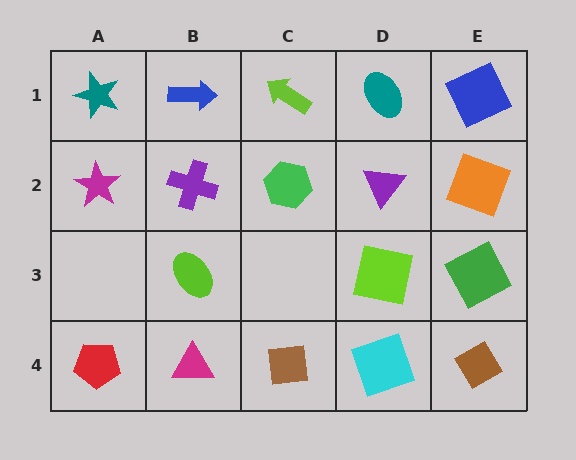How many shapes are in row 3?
3 shapes.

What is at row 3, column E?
A green square.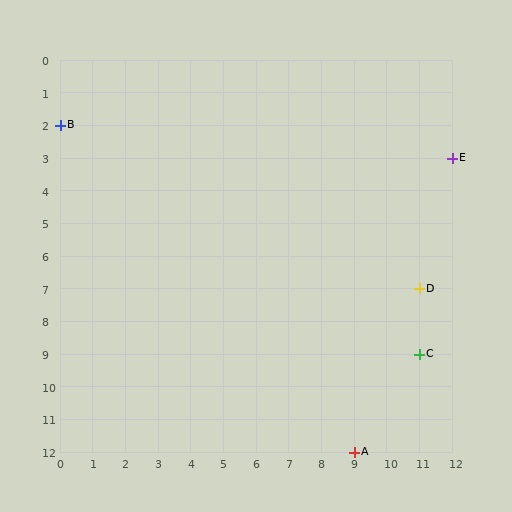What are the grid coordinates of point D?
Point D is at grid coordinates (11, 7).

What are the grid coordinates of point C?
Point C is at grid coordinates (11, 9).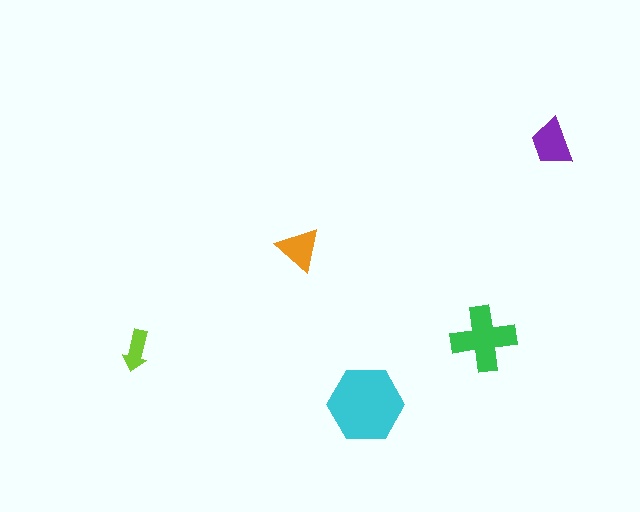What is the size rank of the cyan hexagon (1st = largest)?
1st.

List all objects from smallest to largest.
The lime arrow, the orange triangle, the purple trapezoid, the green cross, the cyan hexagon.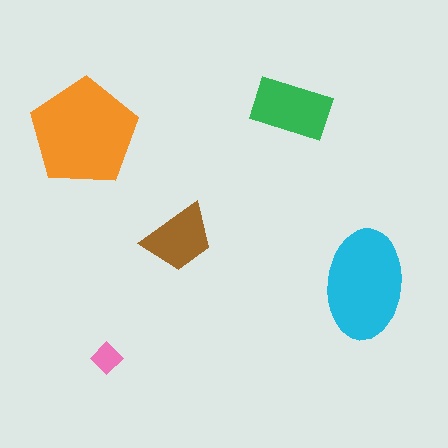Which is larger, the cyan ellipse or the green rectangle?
The cyan ellipse.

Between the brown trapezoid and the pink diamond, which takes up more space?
The brown trapezoid.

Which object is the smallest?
The pink diamond.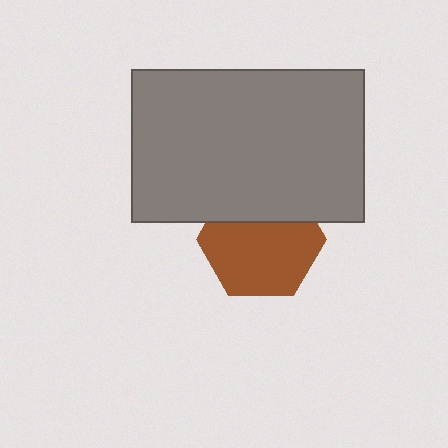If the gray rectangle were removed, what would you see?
You would see the complete brown hexagon.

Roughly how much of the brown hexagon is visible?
Most of it is visible (roughly 67%).